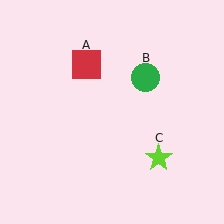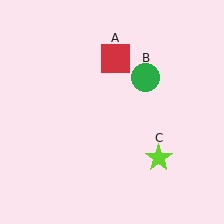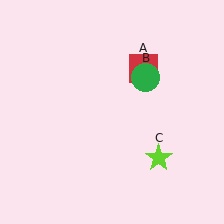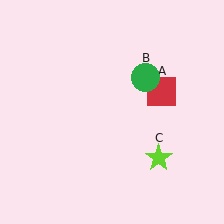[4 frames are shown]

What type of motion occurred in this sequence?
The red square (object A) rotated clockwise around the center of the scene.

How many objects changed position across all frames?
1 object changed position: red square (object A).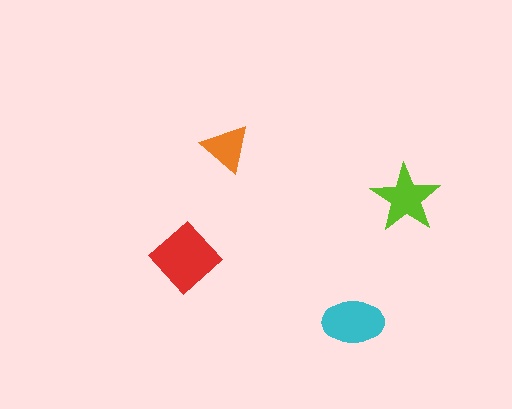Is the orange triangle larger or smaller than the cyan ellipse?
Smaller.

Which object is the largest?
The red diamond.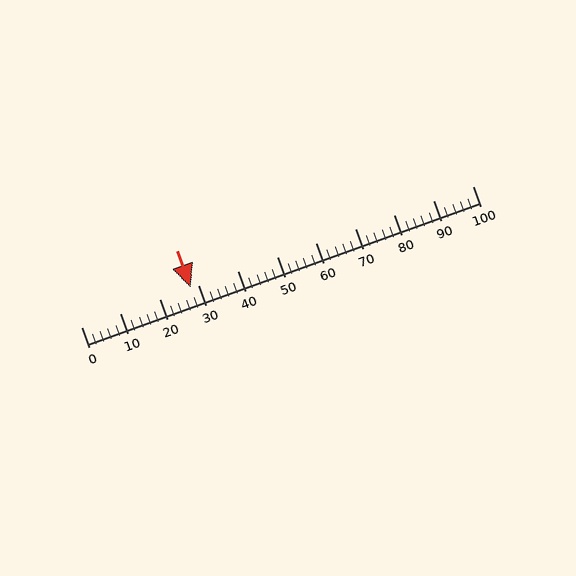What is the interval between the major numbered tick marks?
The major tick marks are spaced 10 units apart.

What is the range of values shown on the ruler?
The ruler shows values from 0 to 100.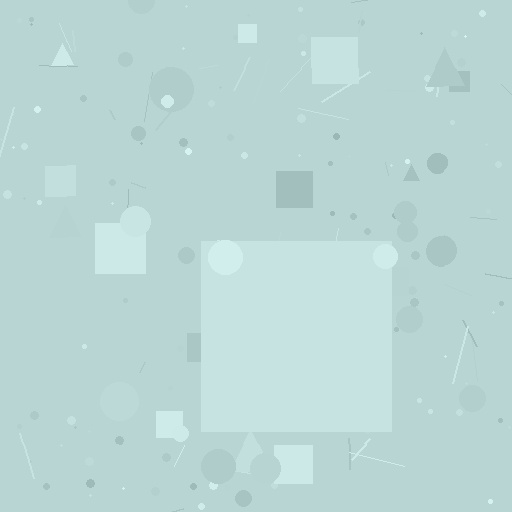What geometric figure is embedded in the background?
A square is embedded in the background.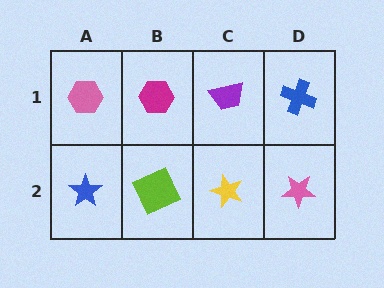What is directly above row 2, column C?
A purple trapezoid.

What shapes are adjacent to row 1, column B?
A lime square (row 2, column B), a pink hexagon (row 1, column A), a purple trapezoid (row 1, column C).